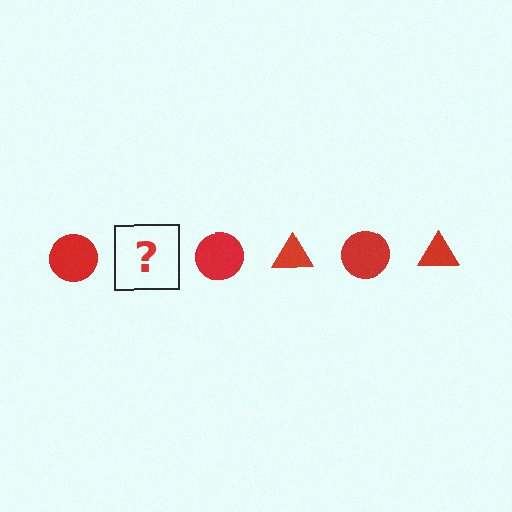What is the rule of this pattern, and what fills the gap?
The rule is that the pattern cycles through circle, triangle shapes in red. The gap should be filled with a red triangle.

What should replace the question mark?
The question mark should be replaced with a red triangle.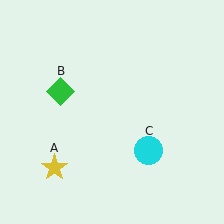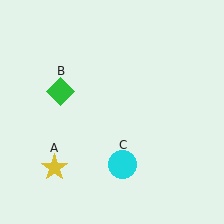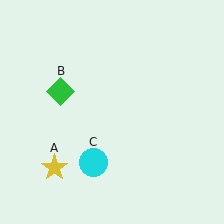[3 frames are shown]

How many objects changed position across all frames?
1 object changed position: cyan circle (object C).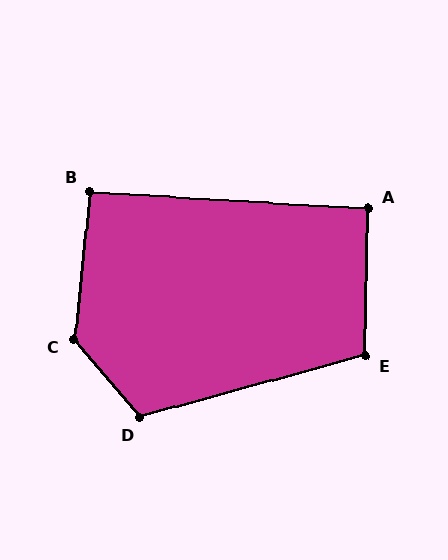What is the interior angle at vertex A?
Approximately 93 degrees (approximately right).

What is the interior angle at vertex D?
Approximately 115 degrees (obtuse).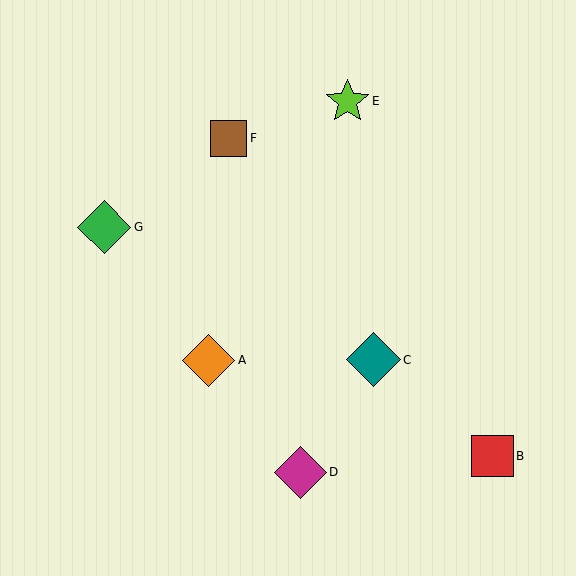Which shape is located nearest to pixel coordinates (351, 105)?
The lime star (labeled E) at (348, 101) is nearest to that location.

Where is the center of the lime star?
The center of the lime star is at (348, 101).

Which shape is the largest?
The teal diamond (labeled C) is the largest.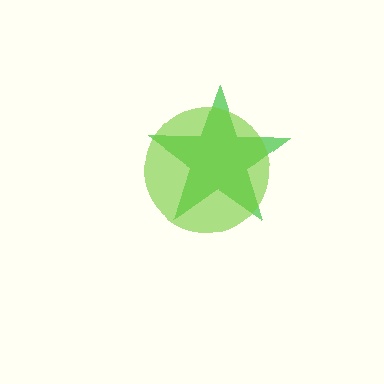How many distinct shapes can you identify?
There are 2 distinct shapes: a green star, a lime circle.